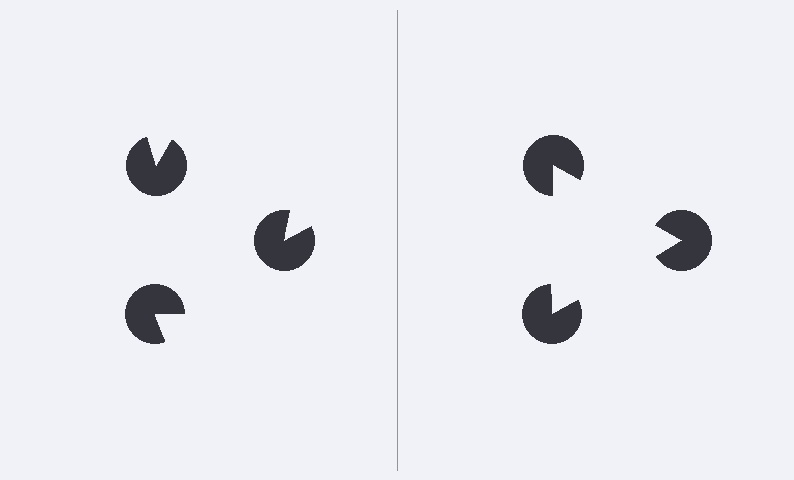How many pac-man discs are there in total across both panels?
6 — 3 on each side.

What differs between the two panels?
The pac-man discs are positioned identically on both sides; only the wedge orientations differ. On the right they align to a triangle; on the left they are misaligned.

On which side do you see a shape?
An illusory triangle appears on the right side. On the left side the wedge cuts are rotated, so no coherent shape forms.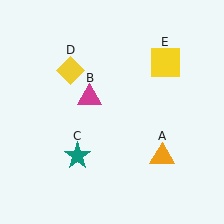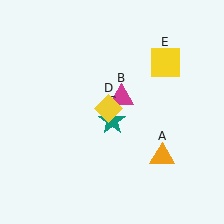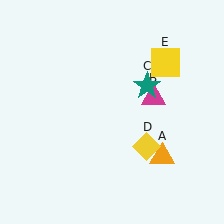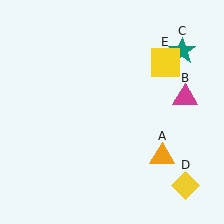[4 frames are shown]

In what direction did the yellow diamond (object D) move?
The yellow diamond (object D) moved down and to the right.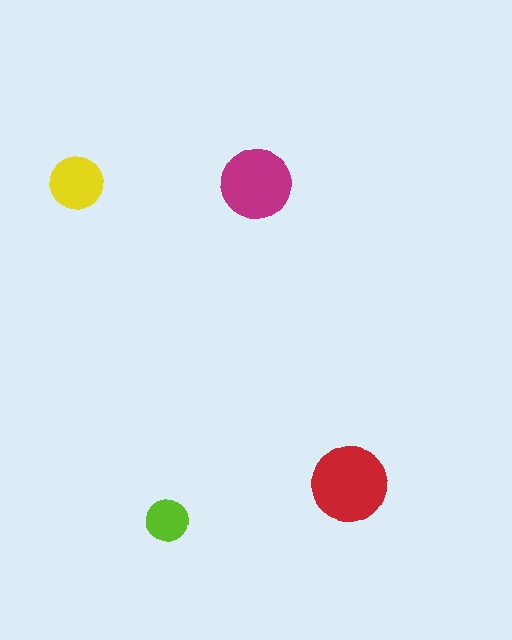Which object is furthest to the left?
The yellow circle is leftmost.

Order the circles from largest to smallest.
the red one, the magenta one, the yellow one, the lime one.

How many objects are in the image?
There are 4 objects in the image.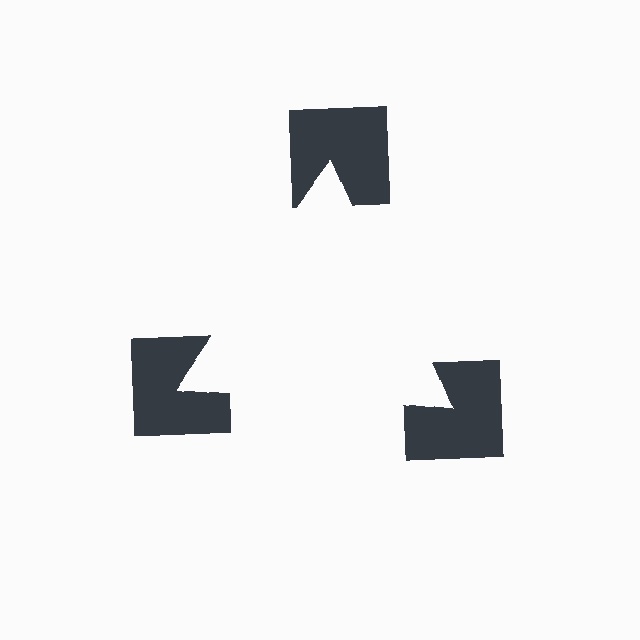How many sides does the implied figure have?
3 sides.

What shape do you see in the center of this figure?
An illusory triangle — its edges are inferred from the aligned wedge cuts in the notched squares, not physically drawn.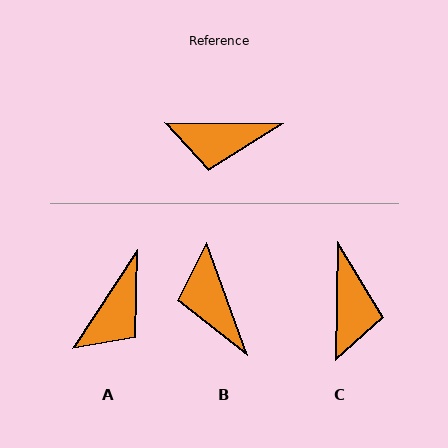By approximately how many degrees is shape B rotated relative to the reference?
Approximately 70 degrees clockwise.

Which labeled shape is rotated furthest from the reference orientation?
C, about 89 degrees away.